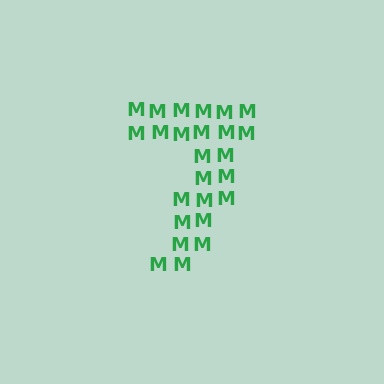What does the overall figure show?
The overall figure shows the digit 7.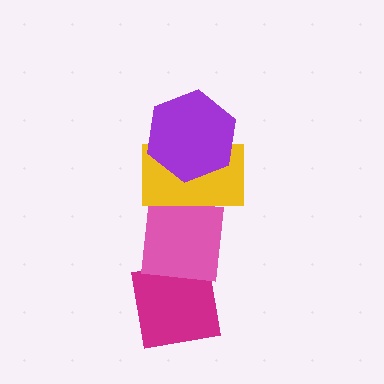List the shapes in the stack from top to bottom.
From top to bottom: the purple hexagon, the yellow rectangle, the pink square, the magenta square.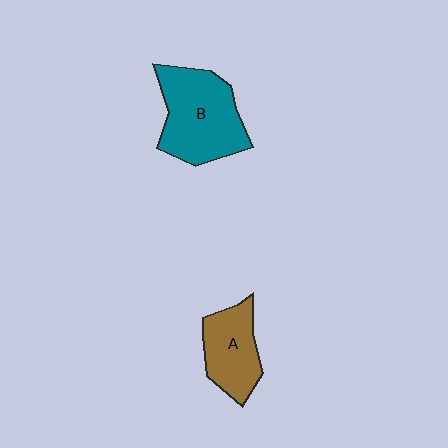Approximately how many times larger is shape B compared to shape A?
Approximately 1.5 times.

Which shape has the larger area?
Shape B (teal).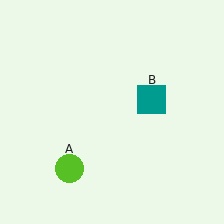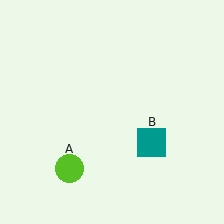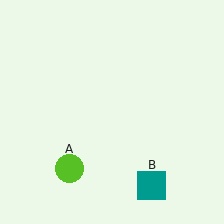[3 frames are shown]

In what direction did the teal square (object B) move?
The teal square (object B) moved down.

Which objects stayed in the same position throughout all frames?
Lime circle (object A) remained stationary.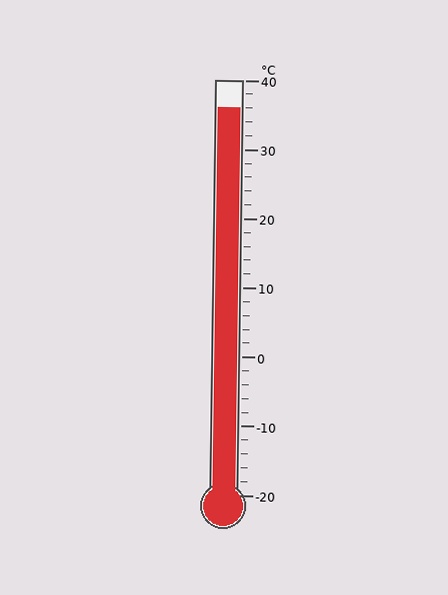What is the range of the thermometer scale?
The thermometer scale ranges from -20°C to 40°C.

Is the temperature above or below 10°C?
The temperature is above 10°C.